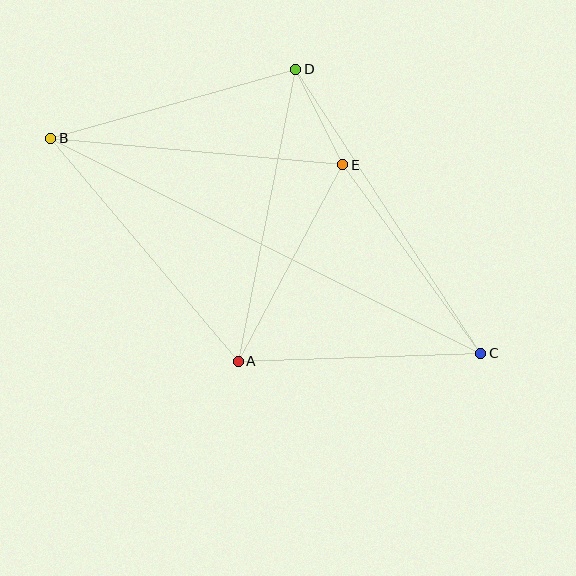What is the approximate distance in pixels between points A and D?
The distance between A and D is approximately 298 pixels.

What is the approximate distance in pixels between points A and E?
The distance between A and E is approximately 223 pixels.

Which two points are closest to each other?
Points D and E are closest to each other.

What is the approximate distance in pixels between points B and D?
The distance between B and D is approximately 255 pixels.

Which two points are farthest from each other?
Points B and C are farthest from each other.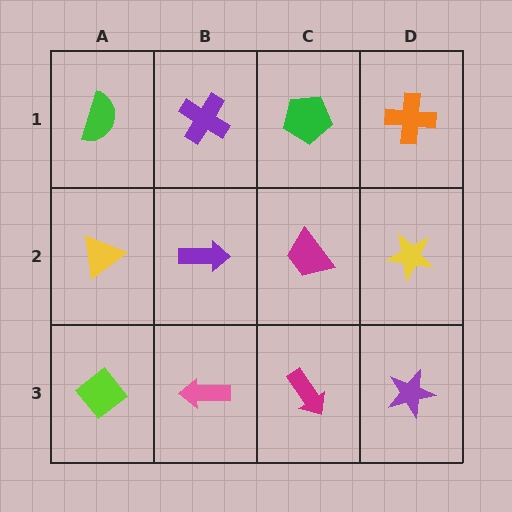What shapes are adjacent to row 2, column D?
An orange cross (row 1, column D), a purple star (row 3, column D), a magenta trapezoid (row 2, column C).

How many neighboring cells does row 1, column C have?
3.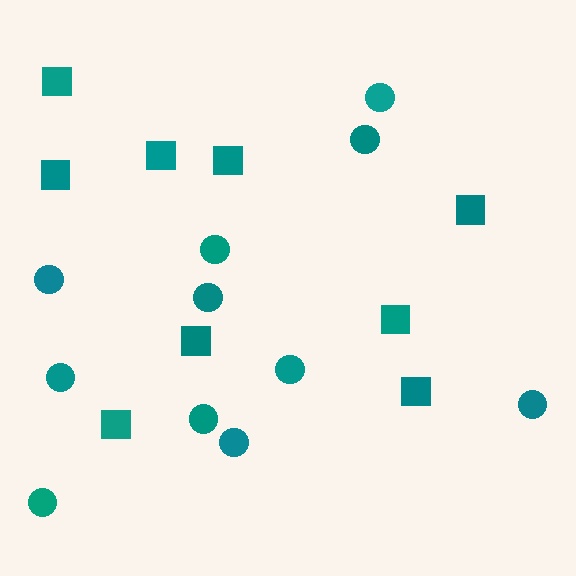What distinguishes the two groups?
There are 2 groups: one group of circles (11) and one group of squares (9).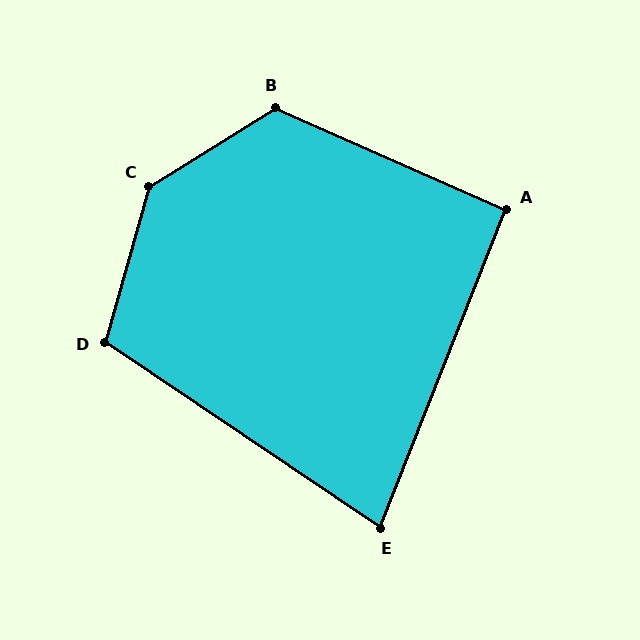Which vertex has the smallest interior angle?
E, at approximately 78 degrees.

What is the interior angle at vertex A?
Approximately 92 degrees (approximately right).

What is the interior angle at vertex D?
Approximately 108 degrees (obtuse).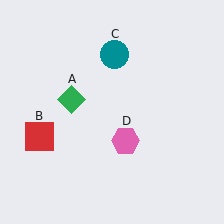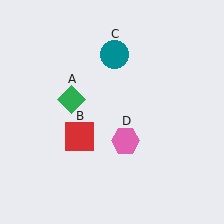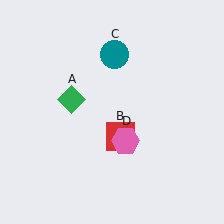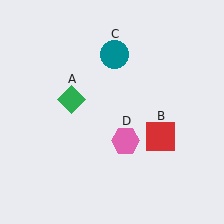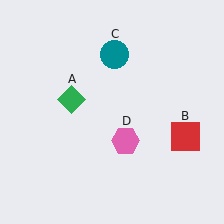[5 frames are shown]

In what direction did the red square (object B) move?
The red square (object B) moved right.